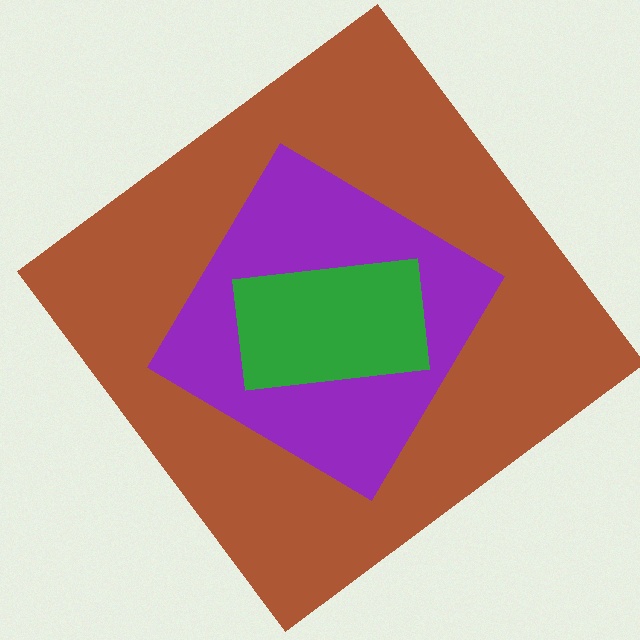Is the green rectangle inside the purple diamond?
Yes.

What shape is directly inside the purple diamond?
The green rectangle.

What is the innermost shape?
The green rectangle.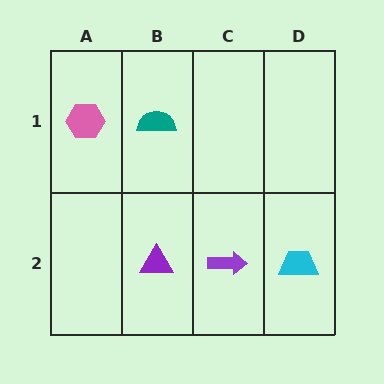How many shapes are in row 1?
2 shapes.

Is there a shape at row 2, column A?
No, that cell is empty.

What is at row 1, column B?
A teal semicircle.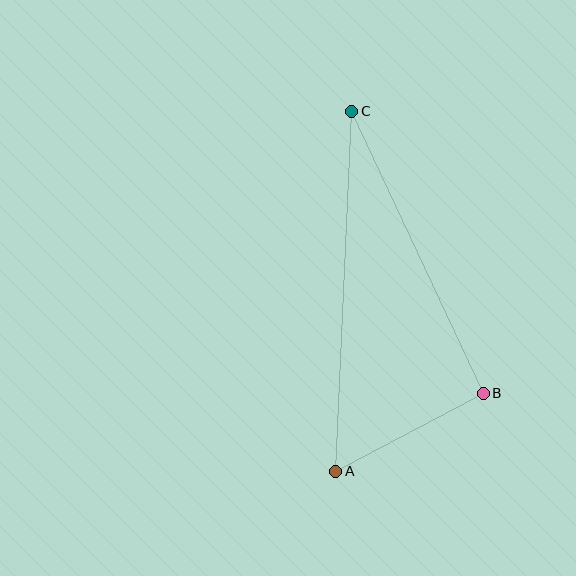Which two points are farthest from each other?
Points A and C are farthest from each other.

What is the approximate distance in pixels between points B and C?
The distance between B and C is approximately 311 pixels.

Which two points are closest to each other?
Points A and B are closest to each other.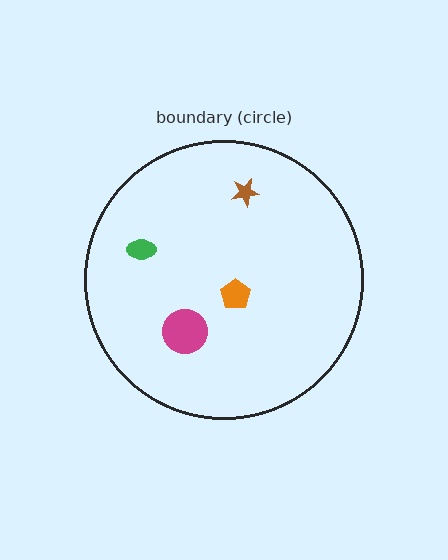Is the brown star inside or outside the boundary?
Inside.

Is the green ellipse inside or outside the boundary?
Inside.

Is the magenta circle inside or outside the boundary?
Inside.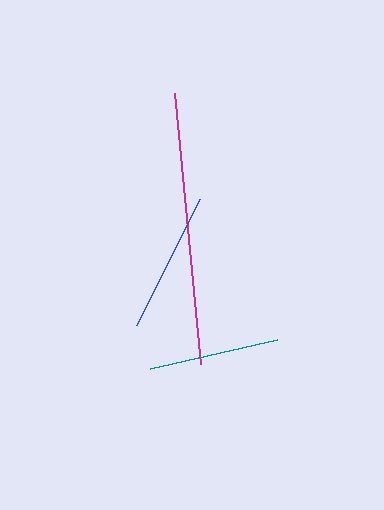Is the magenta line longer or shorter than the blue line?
The magenta line is longer than the blue line.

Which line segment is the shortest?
The teal line is the shortest at approximately 131 pixels.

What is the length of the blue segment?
The blue segment is approximately 142 pixels long.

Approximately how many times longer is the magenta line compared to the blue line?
The magenta line is approximately 1.9 times the length of the blue line.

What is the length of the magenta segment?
The magenta segment is approximately 273 pixels long.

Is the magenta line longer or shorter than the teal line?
The magenta line is longer than the teal line.